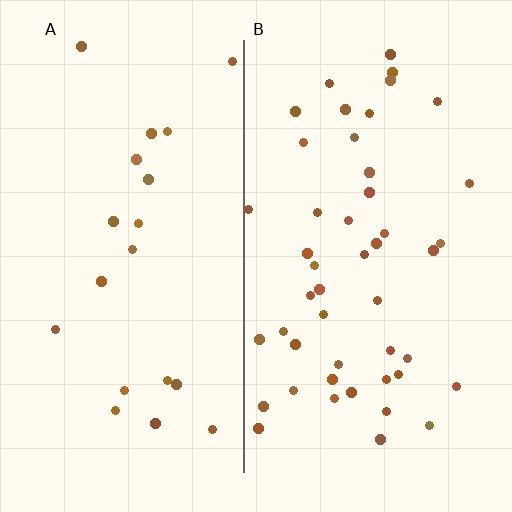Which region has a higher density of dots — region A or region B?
B (the right).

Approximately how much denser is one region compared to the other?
Approximately 2.3× — region B over region A.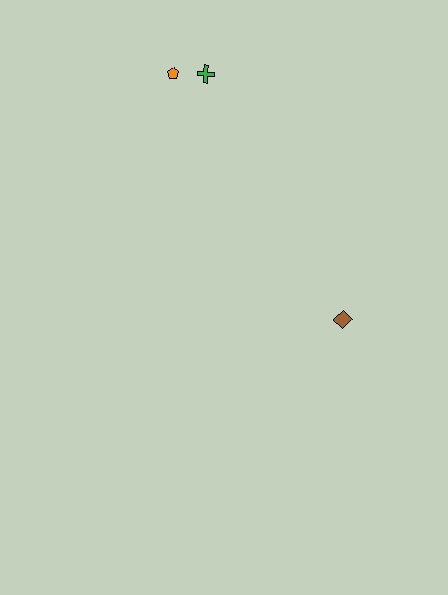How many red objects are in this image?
There are no red objects.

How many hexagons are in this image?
There are no hexagons.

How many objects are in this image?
There are 3 objects.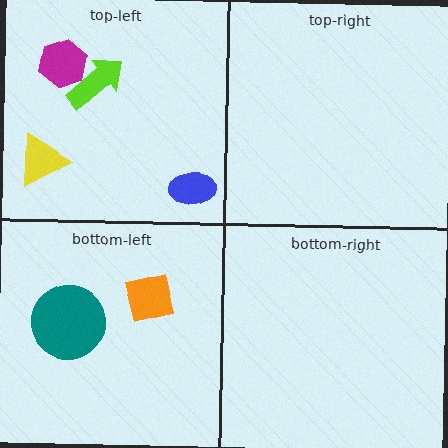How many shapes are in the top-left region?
4.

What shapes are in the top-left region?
The blue ellipse, the yellow triangle, the magenta hexagon, the lime arrow.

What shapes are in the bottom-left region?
The teal circle, the orange square.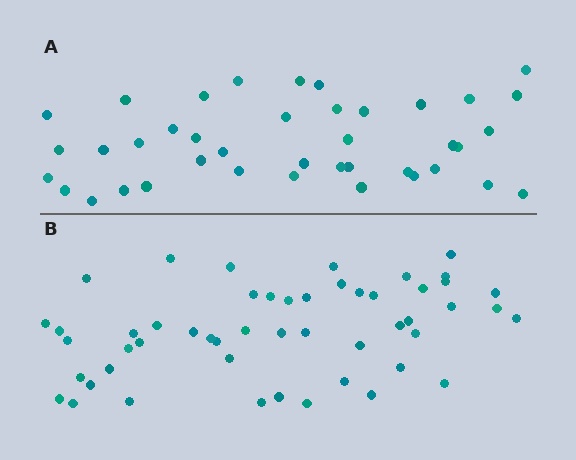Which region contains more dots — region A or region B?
Region B (the bottom region) has more dots.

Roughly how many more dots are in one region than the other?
Region B has roughly 12 or so more dots than region A.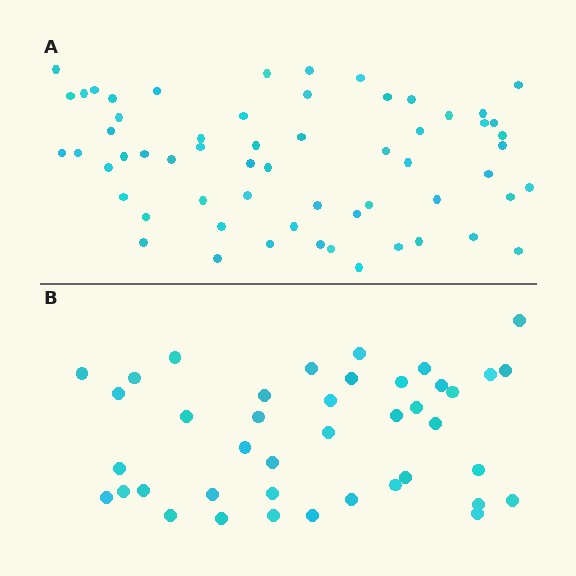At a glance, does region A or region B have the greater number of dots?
Region A (the top region) has more dots.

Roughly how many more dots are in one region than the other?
Region A has approximately 20 more dots than region B.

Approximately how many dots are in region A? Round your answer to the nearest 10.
About 60 dots.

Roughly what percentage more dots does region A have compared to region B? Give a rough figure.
About 45% more.